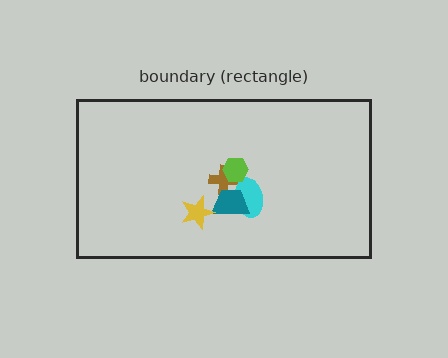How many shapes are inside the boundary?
5 inside, 0 outside.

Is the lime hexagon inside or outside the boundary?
Inside.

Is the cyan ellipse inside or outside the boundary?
Inside.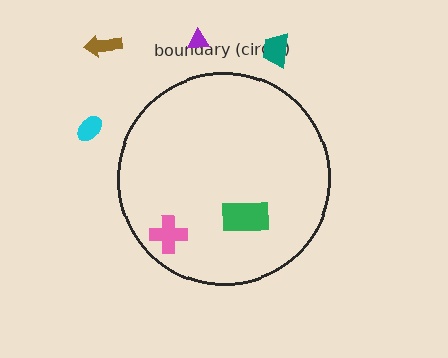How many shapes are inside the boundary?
2 inside, 4 outside.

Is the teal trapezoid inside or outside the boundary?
Outside.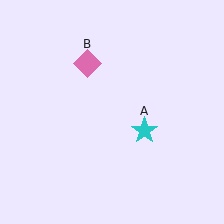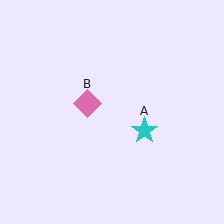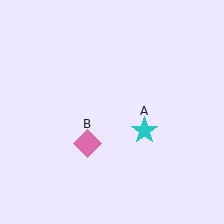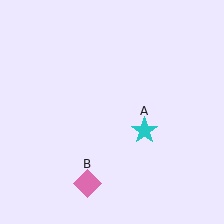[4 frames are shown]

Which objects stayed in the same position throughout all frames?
Cyan star (object A) remained stationary.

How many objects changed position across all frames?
1 object changed position: pink diamond (object B).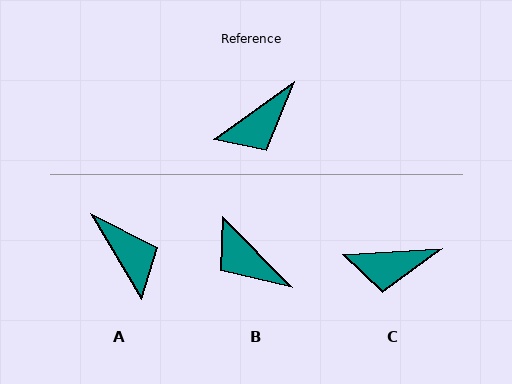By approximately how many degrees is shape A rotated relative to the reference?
Approximately 86 degrees counter-clockwise.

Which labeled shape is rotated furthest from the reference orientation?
A, about 86 degrees away.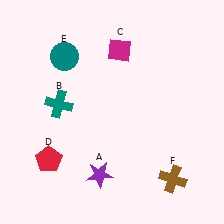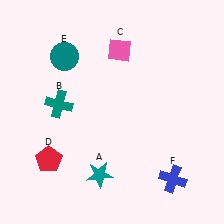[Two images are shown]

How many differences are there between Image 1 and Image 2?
There are 3 differences between the two images.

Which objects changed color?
A changed from purple to teal. C changed from magenta to pink. F changed from brown to blue.